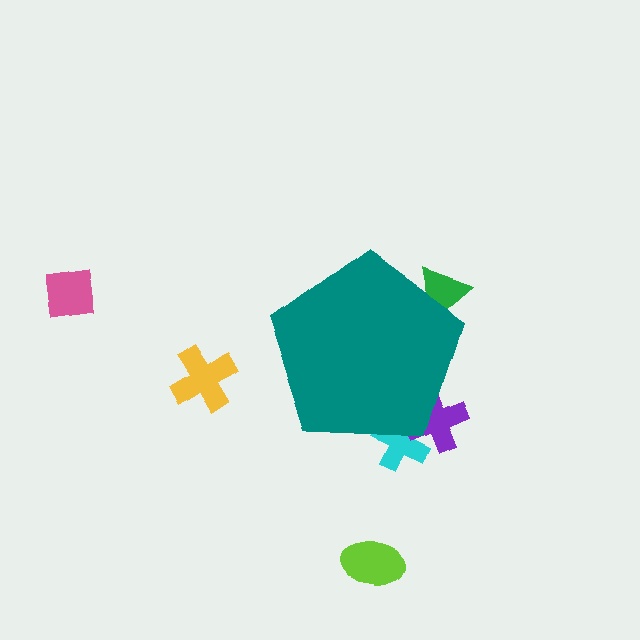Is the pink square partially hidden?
No, the pink square is fully visible.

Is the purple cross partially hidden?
Yes, the purple cross is partially hidden behind the teal pentagon.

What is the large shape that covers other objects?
A teal pentagon.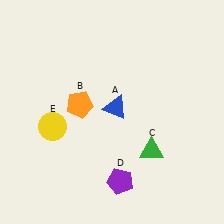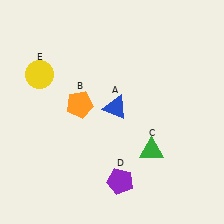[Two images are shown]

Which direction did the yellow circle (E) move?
The yellow circle (E) moved up.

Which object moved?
The yellow circle (E) moved up.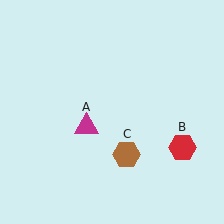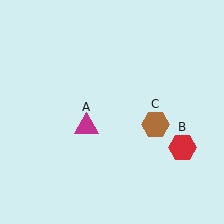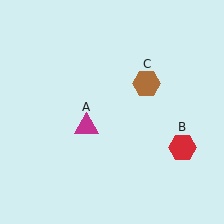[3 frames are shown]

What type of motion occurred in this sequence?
The brown hexagon (object C) rotated counterclockwise around the center of the scene.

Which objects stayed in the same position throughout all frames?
Magenta triangle (object A) and red hexagon (object B) remained stationary.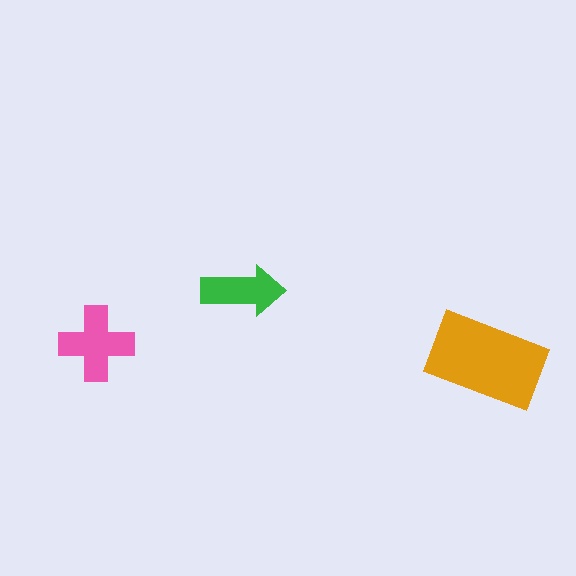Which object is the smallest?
The green arrow.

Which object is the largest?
The orange rectangle.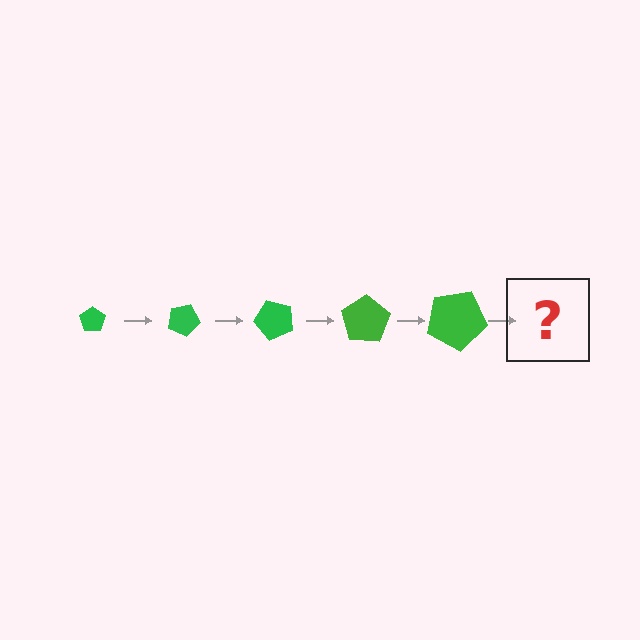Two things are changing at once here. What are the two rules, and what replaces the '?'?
The two rules are that the pentagon grows larger each step and it rotates 25 degrees each step. The '?' should be a pentagon, larger than the previous one and rotated 125 degrees from the start.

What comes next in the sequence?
The next element should be a pentagon, larger than the previous one and rotated 125 degrees from the start.